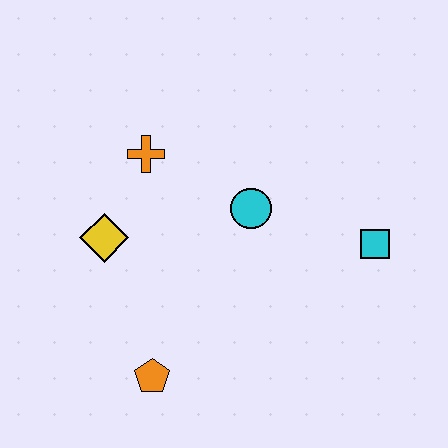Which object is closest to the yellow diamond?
The orange cross is closest to the yellow diamond.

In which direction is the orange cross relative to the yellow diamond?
The orange cross is above the yellow diamond.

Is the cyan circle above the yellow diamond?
Yes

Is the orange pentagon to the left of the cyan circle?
Yes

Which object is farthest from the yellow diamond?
The cyan square is farthest from the yellow diamond.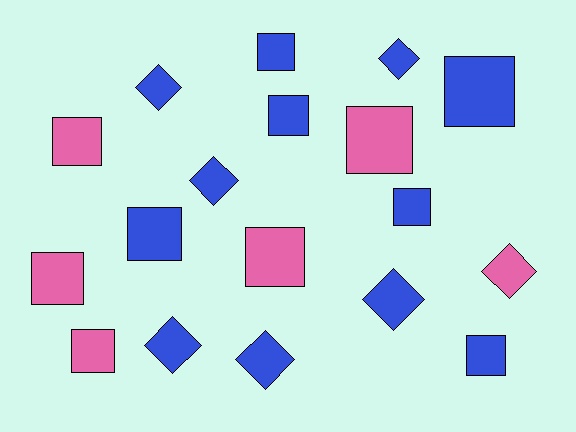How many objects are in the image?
There are 18 objects.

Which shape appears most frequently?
Square, with 11 objects.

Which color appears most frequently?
Blue, with 12 objects.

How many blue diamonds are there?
There are 6 blue diamonds.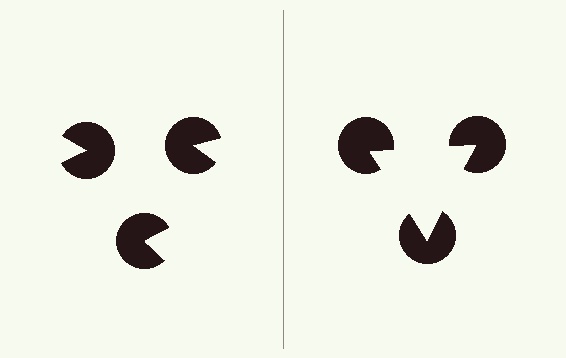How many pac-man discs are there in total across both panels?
6 — 3 on each side.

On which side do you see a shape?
An illusory triangle appears on the right side. On the left side the wedge cuts are rotated, so no coherent shape forms.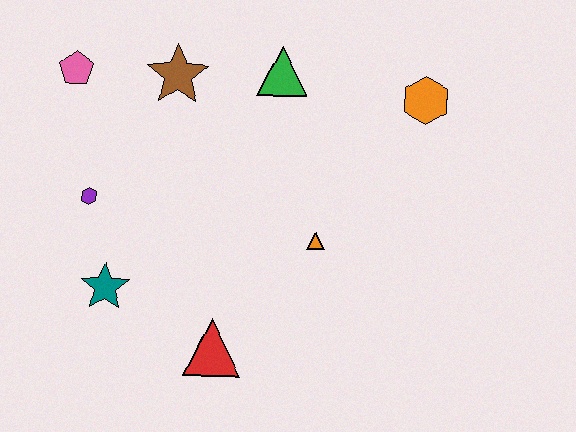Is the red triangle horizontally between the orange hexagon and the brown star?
Yes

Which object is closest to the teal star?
The purple hexagon is closest to the teal star.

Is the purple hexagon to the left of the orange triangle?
Yes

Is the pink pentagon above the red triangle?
Yes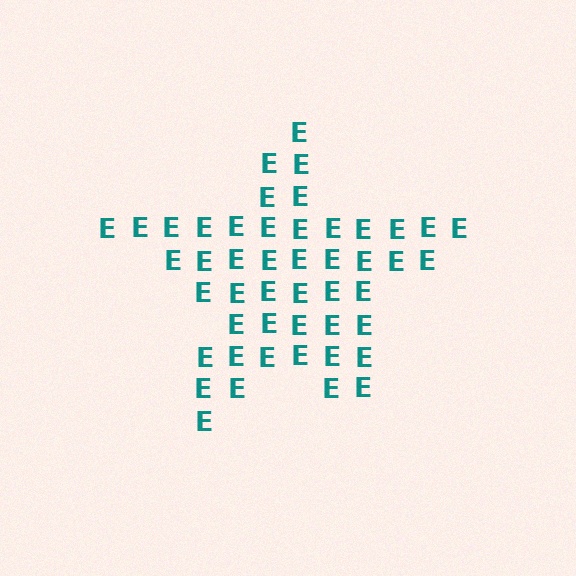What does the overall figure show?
The overall figure shows a star.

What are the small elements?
The small elements are letter E's.